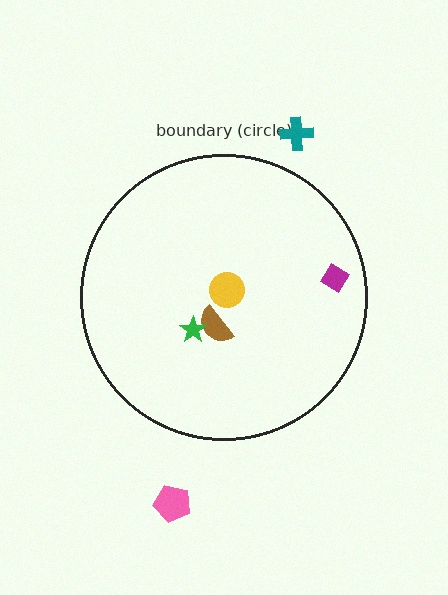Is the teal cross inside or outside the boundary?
Outside.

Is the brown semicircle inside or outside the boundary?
Inside.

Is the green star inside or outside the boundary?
Inside.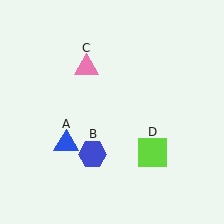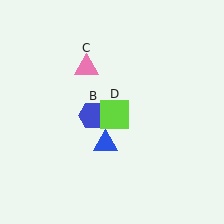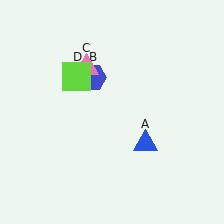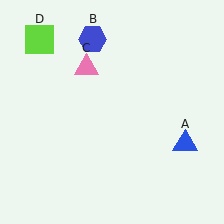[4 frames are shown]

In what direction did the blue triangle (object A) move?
The blue triangle (object A) moved right.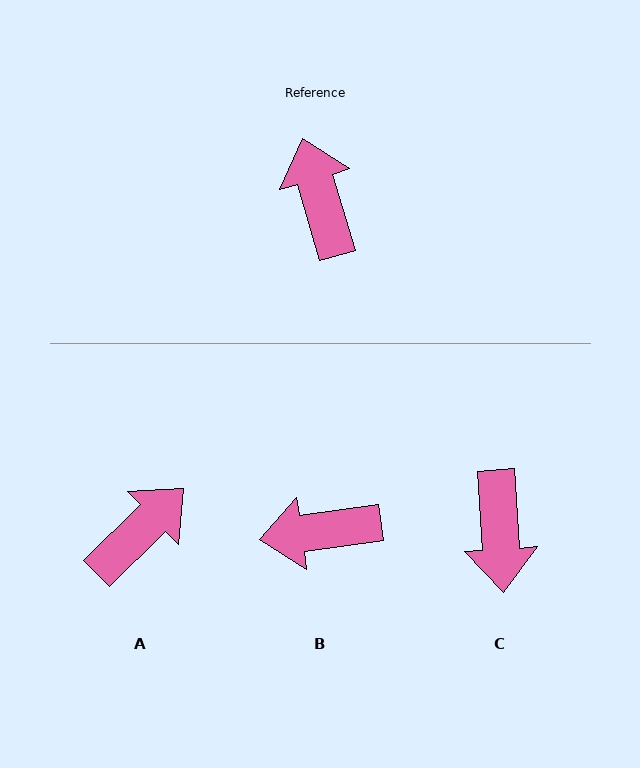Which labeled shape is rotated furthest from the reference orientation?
C, about 167 degrees away.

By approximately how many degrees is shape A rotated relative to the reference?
Approximately 62 degrees clockwise.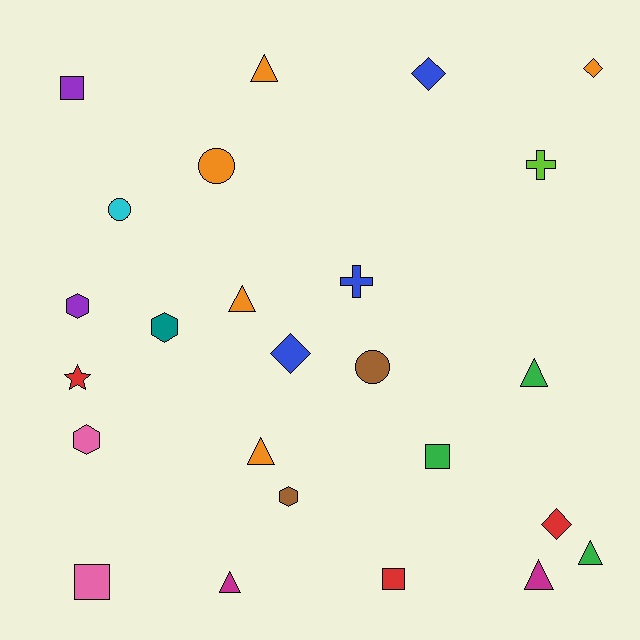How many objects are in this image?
There are 25 objects.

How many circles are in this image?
There are 3 circles.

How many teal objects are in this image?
There is 1 teal object.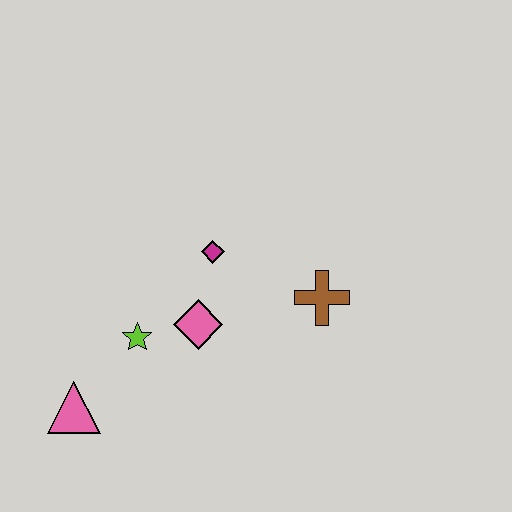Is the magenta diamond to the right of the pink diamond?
Yes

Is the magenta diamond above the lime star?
Yes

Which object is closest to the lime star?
The pink diamond is closest to the lime star.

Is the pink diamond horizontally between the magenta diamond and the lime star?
Yes